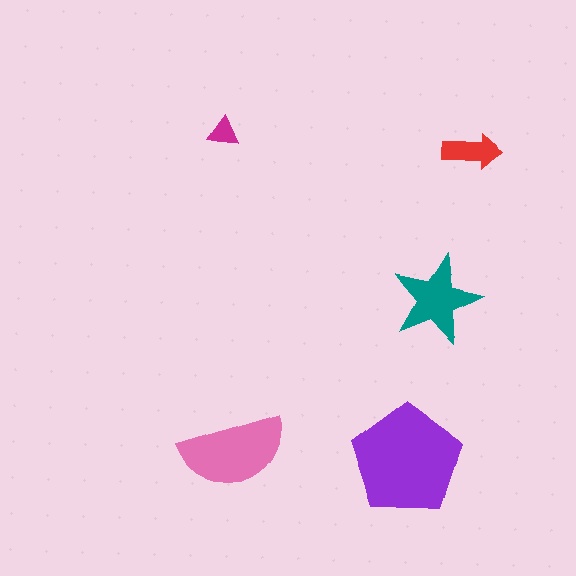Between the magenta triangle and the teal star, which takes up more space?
The teal star.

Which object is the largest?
The purple pentagon.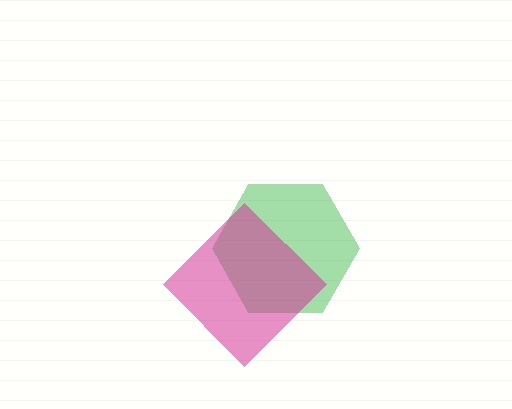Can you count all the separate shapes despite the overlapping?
Yes, there are 2 separate shapes.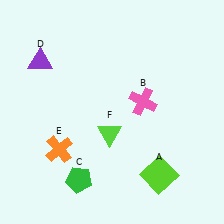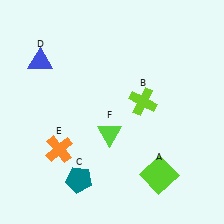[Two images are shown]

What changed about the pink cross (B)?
In Image 1, B is pink. In Image 2, it changed to lime.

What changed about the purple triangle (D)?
In Image 1, D is purple. In Image 2, it changed to blue.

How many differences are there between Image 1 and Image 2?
There are 3 differences between the two images.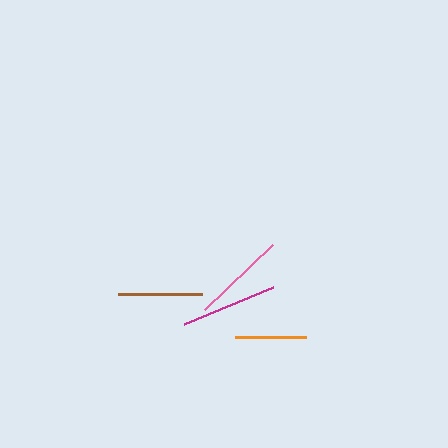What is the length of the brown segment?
The brown segment is approximately 84 pixels long.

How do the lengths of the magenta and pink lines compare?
The magenta and pink lines are approximately the same length.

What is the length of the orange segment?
The orange segment is approximately 71 pixels long.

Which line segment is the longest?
The magenta line is the longest at approximately 96 pixels.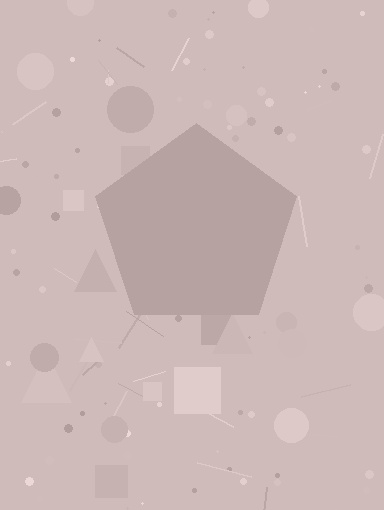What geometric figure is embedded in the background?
A pentagon is embedded in the background.